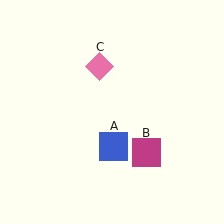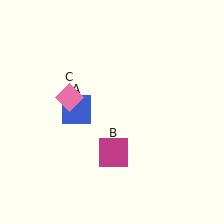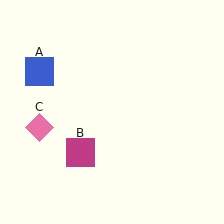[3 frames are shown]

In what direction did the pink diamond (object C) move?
The pink diamond (object C) moved down and to the left.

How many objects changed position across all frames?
3 objects changed position: blue square (object A), magenta square (object B), pink diamond (object C).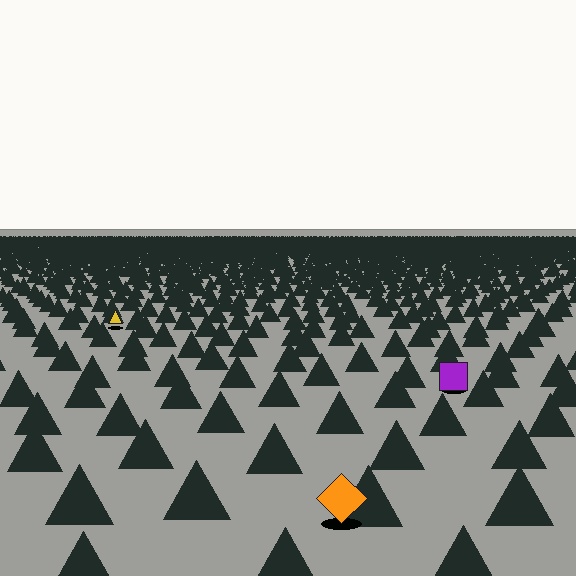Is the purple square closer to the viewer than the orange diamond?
No. The orange diamond is closer — you can tell from the texture gradient: the ground texture is coarser near it.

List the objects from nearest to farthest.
From nearest to farthest: the orange diamond, the purple square, the yellow triangle.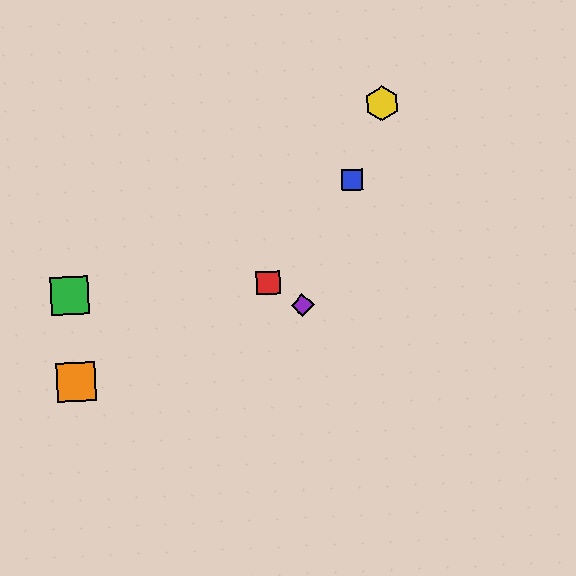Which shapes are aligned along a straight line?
The blue square, the yellow hexagon, the purple diamond are aligned along a straight line.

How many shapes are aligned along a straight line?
3 shapes (the blue square, the yellow hexagon, the purple diamond) are aligned along a straight line.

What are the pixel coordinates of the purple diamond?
The purple diamond is at (302, 305).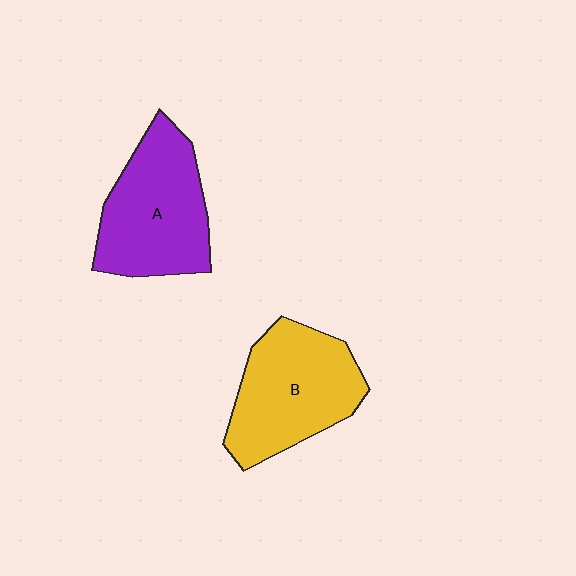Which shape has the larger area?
Shape B (yellow).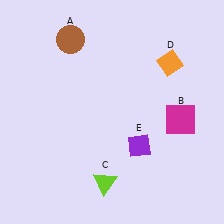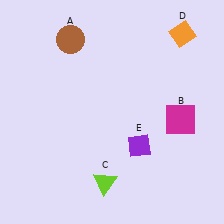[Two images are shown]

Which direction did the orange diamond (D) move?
The orange diamond (D) moved up.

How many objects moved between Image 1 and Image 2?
1 object moved between the two images.